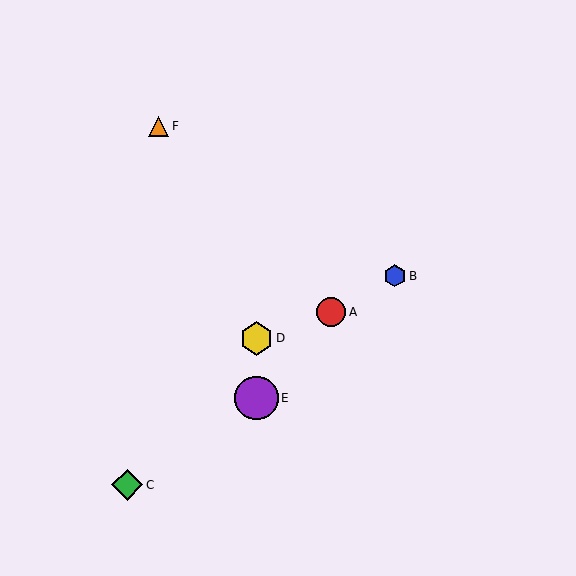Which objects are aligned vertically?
Objects D, E are aligned vertically.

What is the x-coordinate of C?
Object C is at x≈127.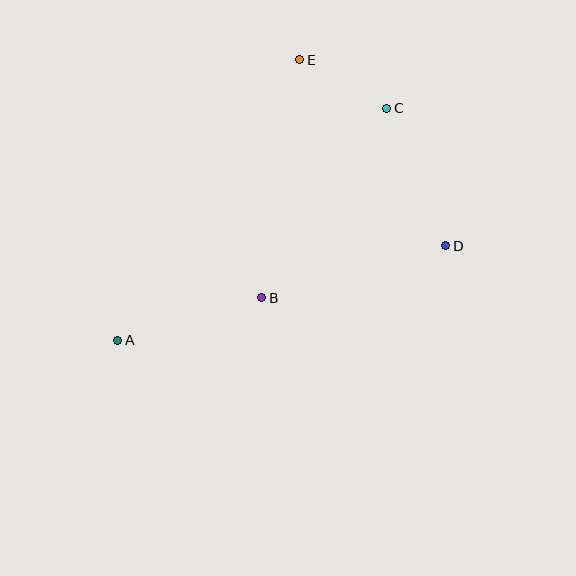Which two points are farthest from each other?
Points A and C are farthest from each other.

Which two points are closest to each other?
Points C and E are closest to each other.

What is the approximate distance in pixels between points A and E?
The distance between A and E is approximately 334 pixels.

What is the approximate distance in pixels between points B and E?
The distance between B and E is approximately 241 pixels.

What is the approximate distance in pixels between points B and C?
The distance between B and C is approximately 227 pixels.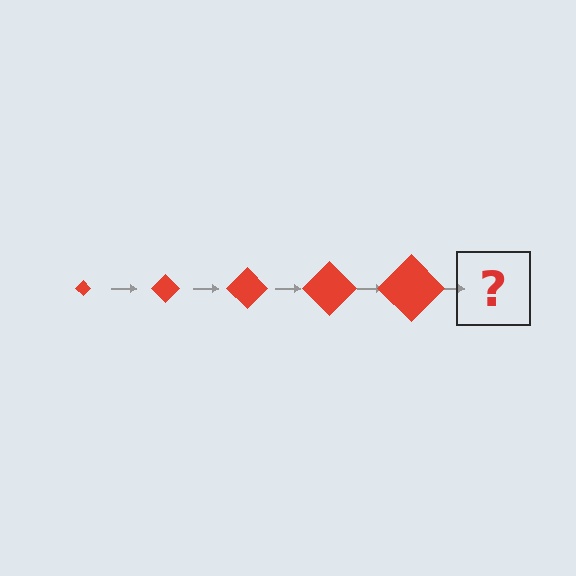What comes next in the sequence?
The next element should be a red diamond, larger than the previous one.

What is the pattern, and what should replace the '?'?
The pattern is that the diamond gets progressively larger each step. The '?' should be a red diamond, larger than the previous one.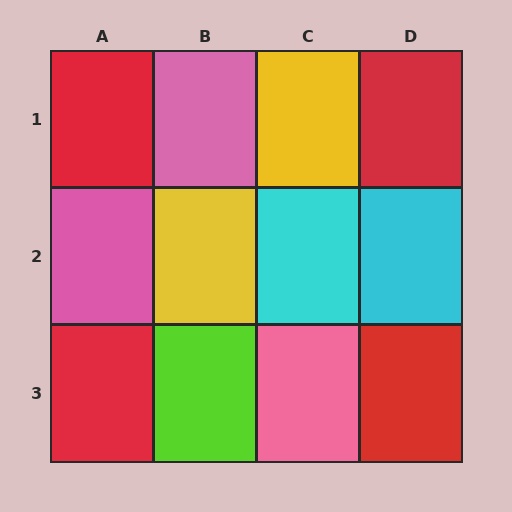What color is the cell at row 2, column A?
Pink.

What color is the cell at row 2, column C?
Cyan.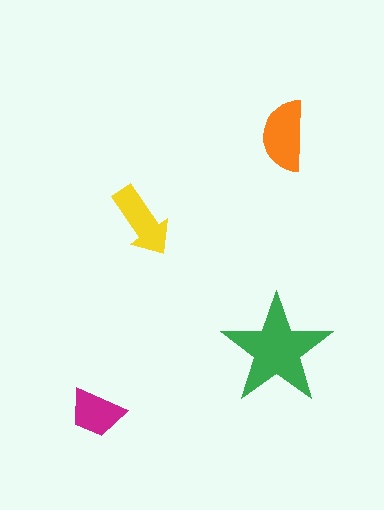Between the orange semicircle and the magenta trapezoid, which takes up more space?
The orange semicircle.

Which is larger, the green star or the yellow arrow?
The green star.